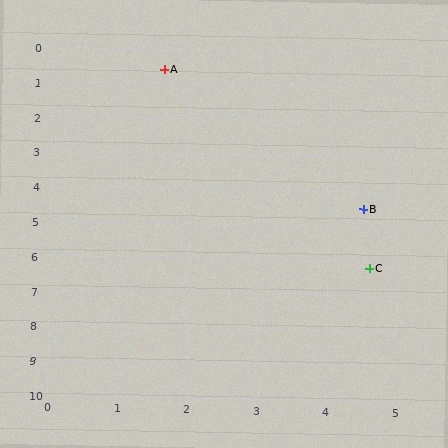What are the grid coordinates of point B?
Point B is at approximately (4.5, 4.5).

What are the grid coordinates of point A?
Point A is at approximately (1.6, 0.6).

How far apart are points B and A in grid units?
Points B and A are about 4.9 grid units apart.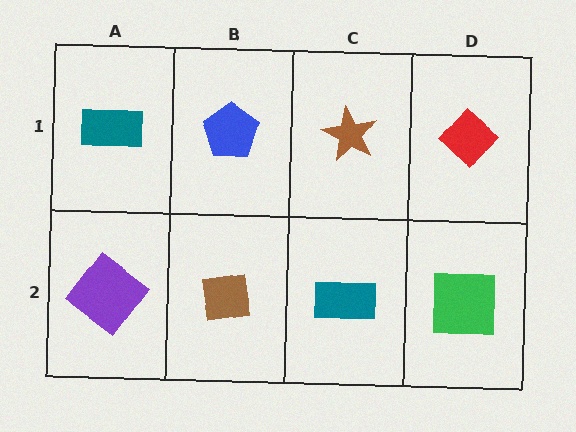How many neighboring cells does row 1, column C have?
3.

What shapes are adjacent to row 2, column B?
A blue pentagon (row 1, column B), a purple diamond (row 2, column A), a teal rectangle (row 2, column C).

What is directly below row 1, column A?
A purple diamond.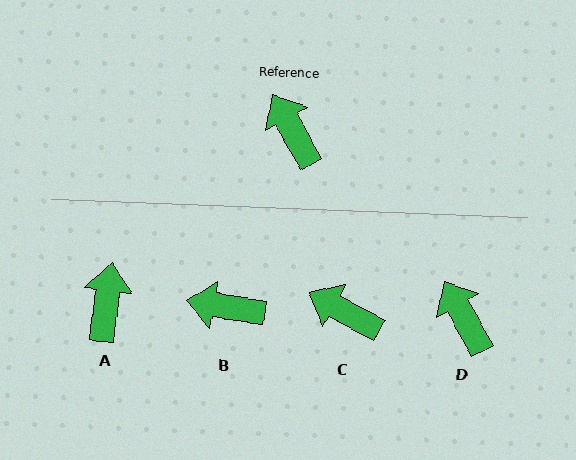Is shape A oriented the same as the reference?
No, it is off by about 36 degrees.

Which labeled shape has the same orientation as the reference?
D.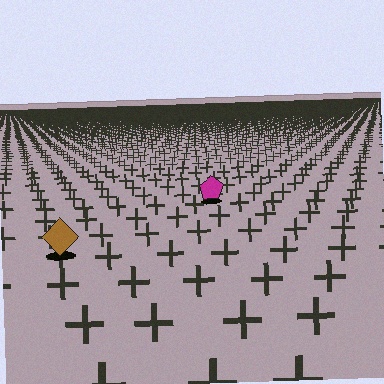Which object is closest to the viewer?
The brown diamond is closest. The texture marks near it are larger and more spread out.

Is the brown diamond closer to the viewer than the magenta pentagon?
Yes. The brown diamond is closer — you can tell from the texture gradient: the ground texture is coarser near it.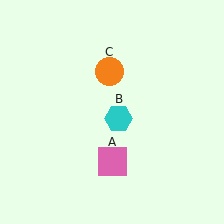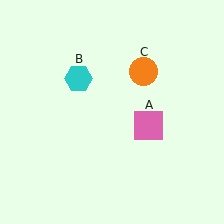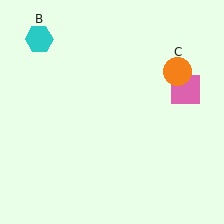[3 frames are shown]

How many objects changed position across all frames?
3 objects changed position: pink square (object A), cyan hexagon (object B), orange circle (object C).